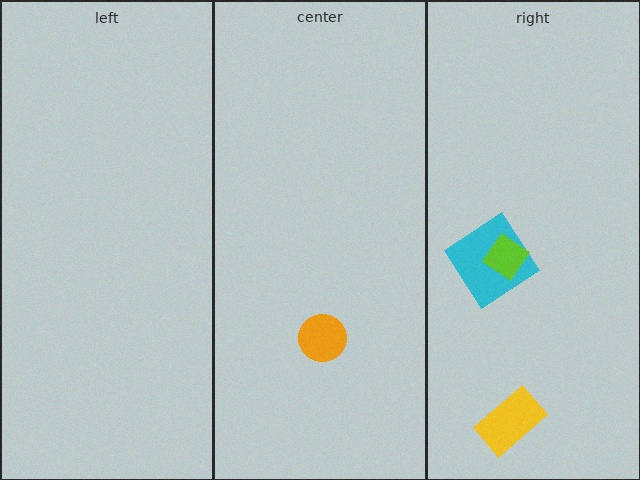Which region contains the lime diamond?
The right region.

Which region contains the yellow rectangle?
The right region.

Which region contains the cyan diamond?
The right region.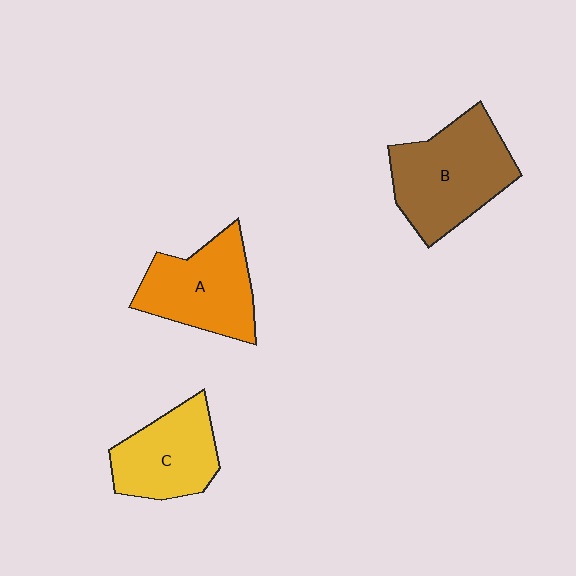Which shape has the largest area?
Shape B (brown).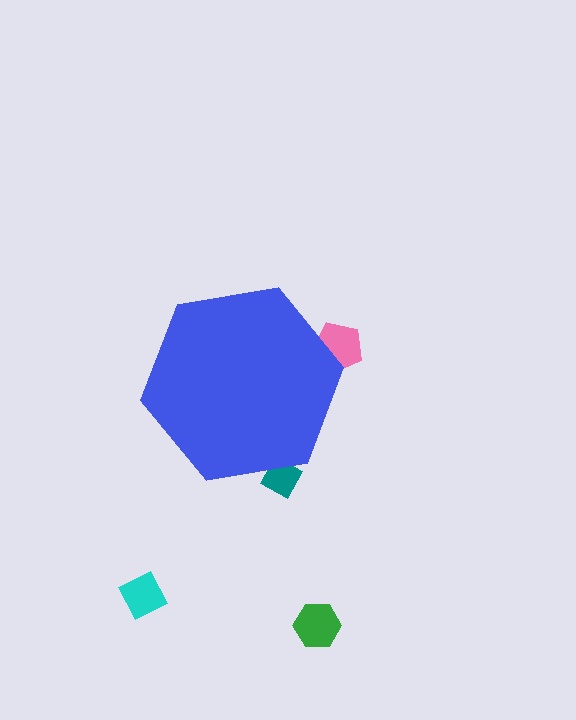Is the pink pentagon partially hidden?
Yes, the pink pentagon is partially hidden behind the blue hexagon.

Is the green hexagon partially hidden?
No, the green hexagon is fully visible.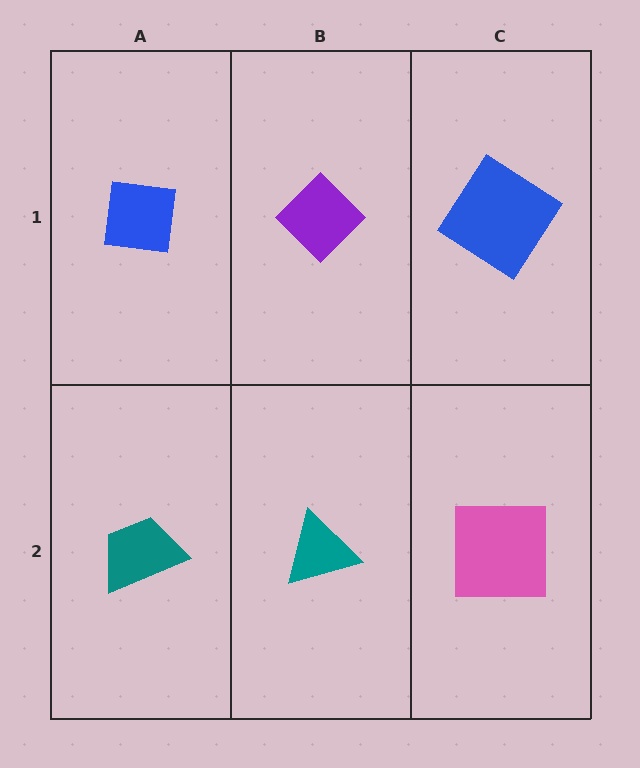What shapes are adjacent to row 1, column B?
A teal triangle (row 2, column B), a blue square (row 1, column A), a blue diamond (row 1, column C).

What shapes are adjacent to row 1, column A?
A teal trapezoid (row 2, column A), a purple diamond (row 1, column B).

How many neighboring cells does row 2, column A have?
2.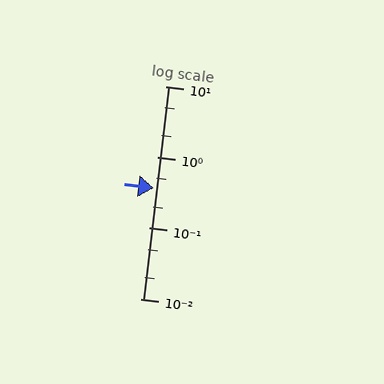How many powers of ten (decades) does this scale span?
The scale spans 3 decades, from 0.01 to 10.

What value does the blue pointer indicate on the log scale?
The pointer indicates approximately 0.36.